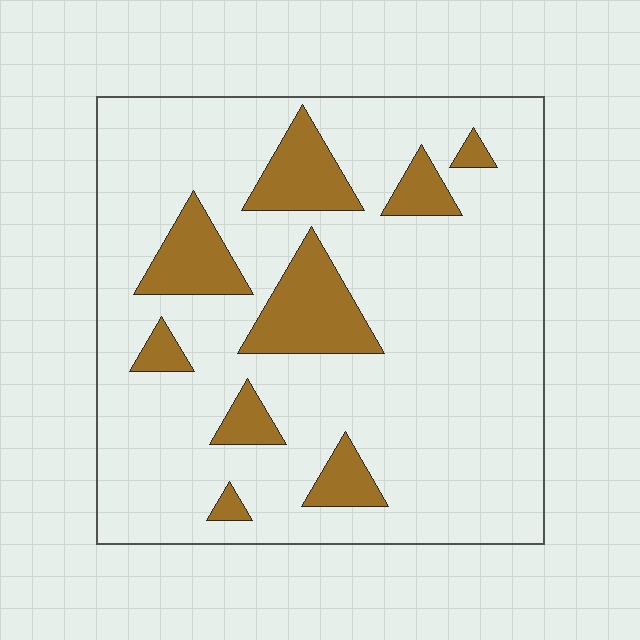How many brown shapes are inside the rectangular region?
9.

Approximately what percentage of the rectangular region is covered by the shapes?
Approximately 20%.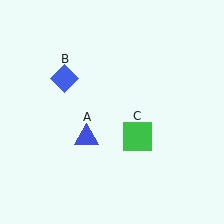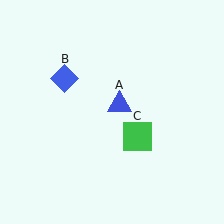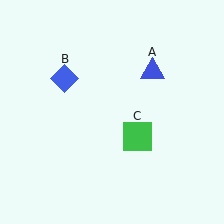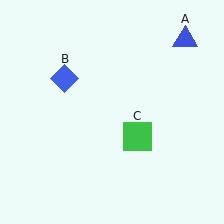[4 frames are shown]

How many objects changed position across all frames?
1 object changed position: blue triangle (object A).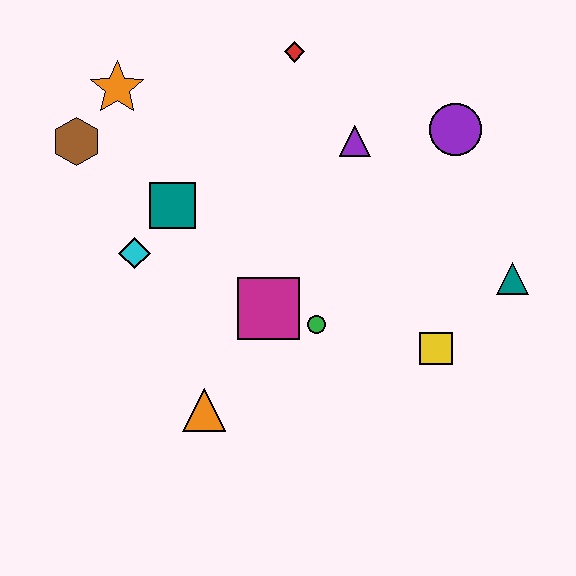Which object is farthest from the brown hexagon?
The teal triangle is farthest from the brown hexagon.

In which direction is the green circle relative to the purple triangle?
The green circle is below the purple triangle.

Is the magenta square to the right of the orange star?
Yes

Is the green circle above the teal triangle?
No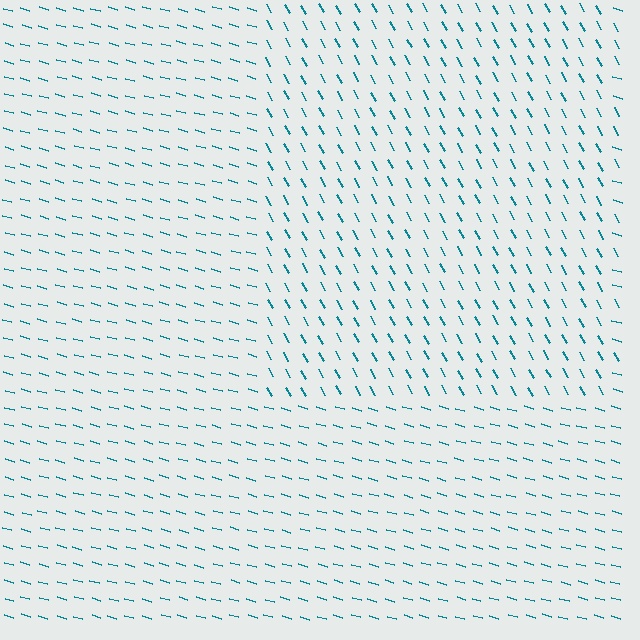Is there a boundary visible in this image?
Yes, there is a texture boundary formed by a change in line orientation.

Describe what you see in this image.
The image is filled with small teal line segments. A rectangle region in the image has lines oriented differently from the surrounding lines, creating a visible texture boundary.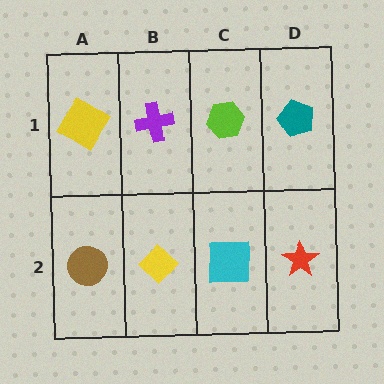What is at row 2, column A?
A brown circle.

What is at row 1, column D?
A teal pentagon.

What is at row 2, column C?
A cyan square.